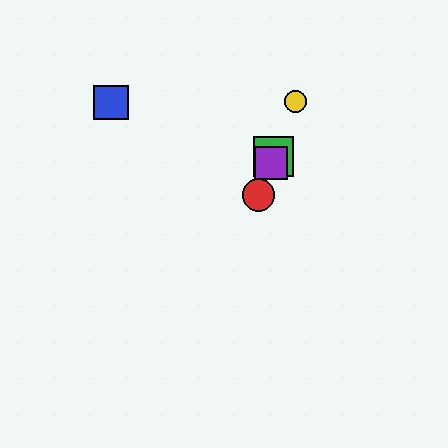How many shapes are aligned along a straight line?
4 shapes (the red circle, the green square, the yellow circle, the purple square) are aligned along a straight line.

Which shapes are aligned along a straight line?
The red circle, the green square, the yellow circle, the purple square are aligned along a straight line.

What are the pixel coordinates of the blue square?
The blue square is at (111, 103).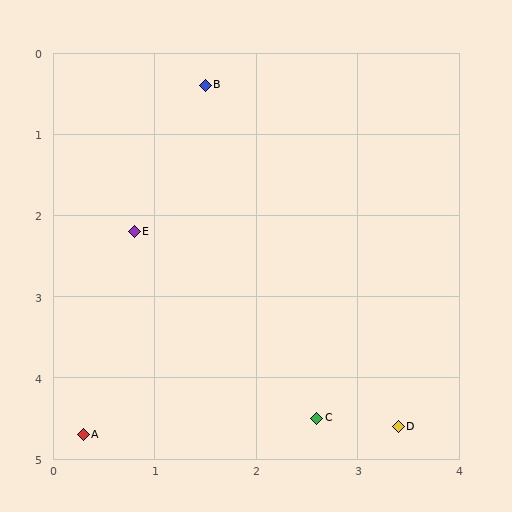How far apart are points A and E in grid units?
Points A and E are about 2.5 grid units apart.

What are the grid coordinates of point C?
Point C is at approximately (2.6, 4.5).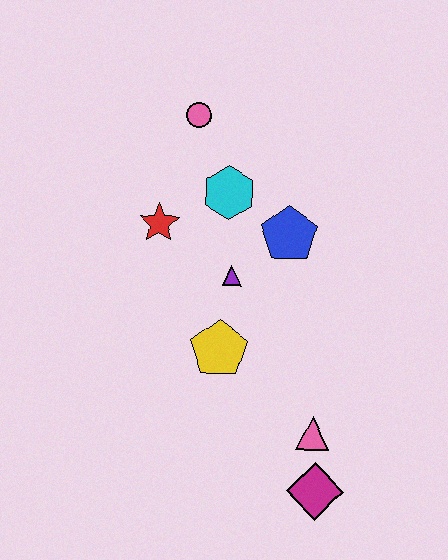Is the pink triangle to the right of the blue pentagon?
Yes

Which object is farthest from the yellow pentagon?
The pink circle is farthest from the yellow pentagon.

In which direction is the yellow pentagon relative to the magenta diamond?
The yellow pentagon is above the magenta diamond.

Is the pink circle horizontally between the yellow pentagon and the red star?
Yes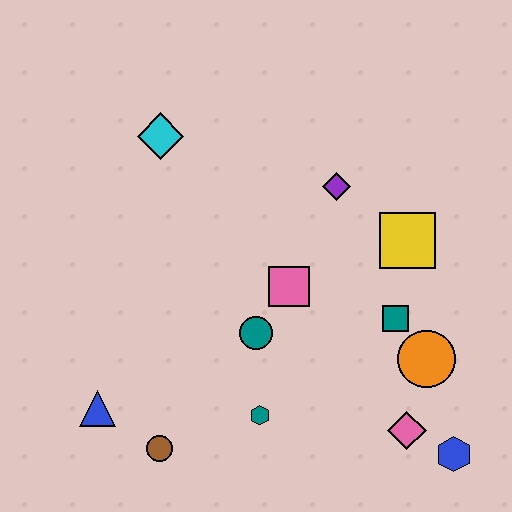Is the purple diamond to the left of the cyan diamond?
No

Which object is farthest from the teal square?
The blue triangle is farthest from the teal square.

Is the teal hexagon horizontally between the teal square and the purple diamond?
No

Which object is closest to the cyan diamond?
The purple diamond is closest to the cyan diamond.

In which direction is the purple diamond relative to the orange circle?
The purple diamond is above the orange circle.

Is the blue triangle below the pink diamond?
No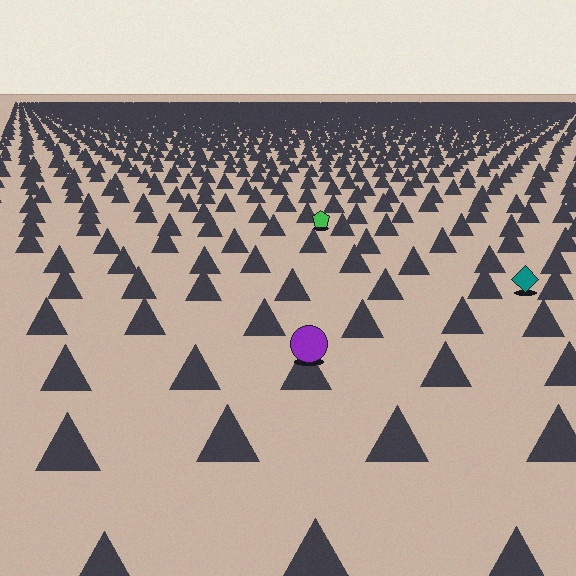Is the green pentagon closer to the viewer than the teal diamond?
No. The teal diamond is closer — you can tell from the texture gradient: the ground texture is coarser near it.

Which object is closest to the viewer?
The purple circle is closest. The texture marks near it are larger and more spread out.